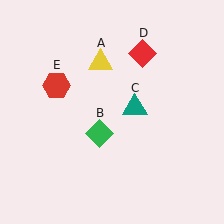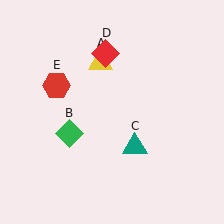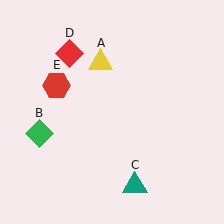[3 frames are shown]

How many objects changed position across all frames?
3 objects changed position: green diamond (object B), teal triangle (object C), red diamond (object D).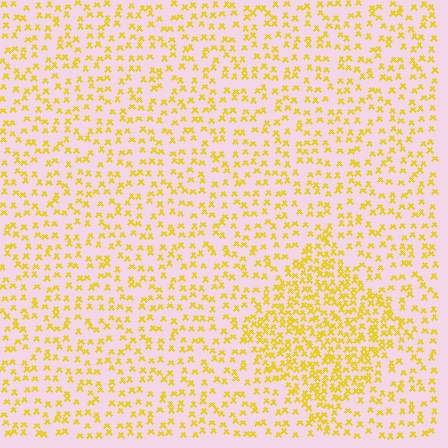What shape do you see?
I see a diamond.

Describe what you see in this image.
The image contains small yellow elements arranged at two different densities. A diamond-shaped region is visible where the elements are more densely packed than the surrounding area.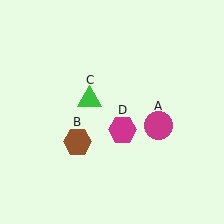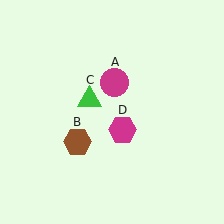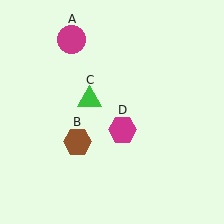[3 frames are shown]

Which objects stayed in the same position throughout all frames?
Brown hexagon (object B) and green triangle (object C) and magenta hexagon (object D) remained stationary.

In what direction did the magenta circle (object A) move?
The magenta circle (object A) moved up and to the left.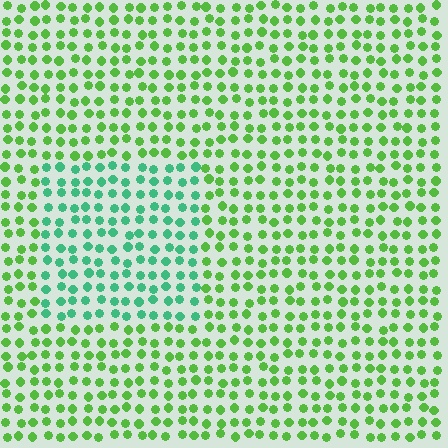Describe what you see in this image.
The image is filled with small lime elements in a uniform arrangement. A rectangle-shaped region is visible where the elements are tinted to a slightly different hue, forming a subtle color boundary.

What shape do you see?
I see a rectangle.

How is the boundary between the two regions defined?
The boundary is defined purely by a slight shift in hue (about 42 degrees). Spacing, size, and orientation are identical on both sides.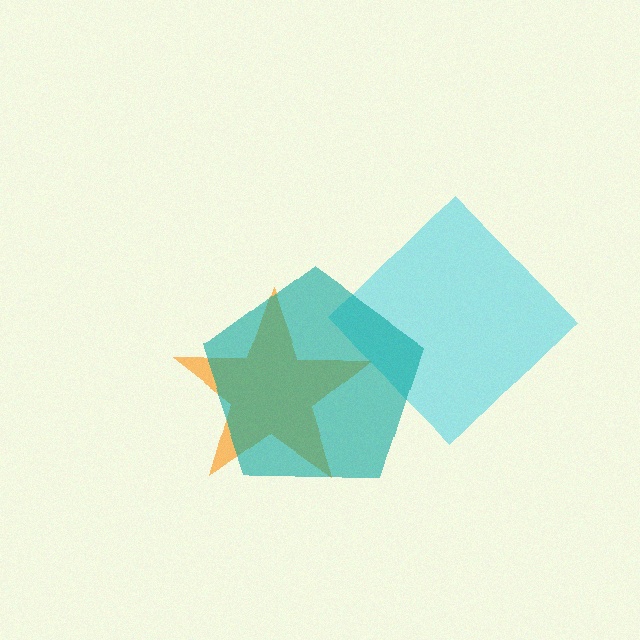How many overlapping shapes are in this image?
There are 3 overlapping shapes in the image.